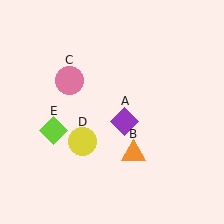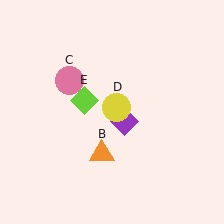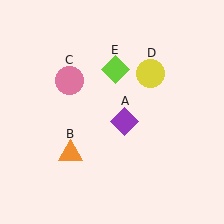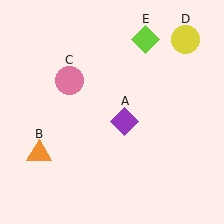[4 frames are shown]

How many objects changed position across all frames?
3 objects changed position: orange triangle (object B), yellow circle (object D), lime diamond (object E).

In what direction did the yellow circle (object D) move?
The yellow circle (object D) moved up and to the right.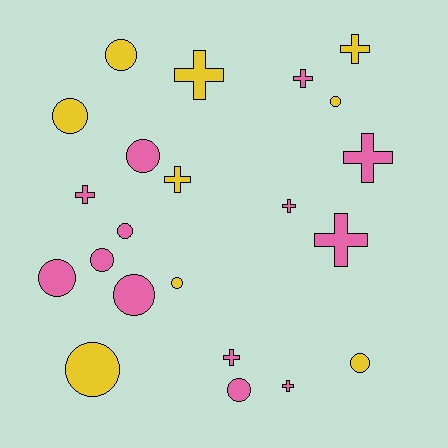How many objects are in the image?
There are 22 objects.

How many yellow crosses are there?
There are 3 yellow crosses.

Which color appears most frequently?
Pink, with 13 objects.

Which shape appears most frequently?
Circle, with 12 objects.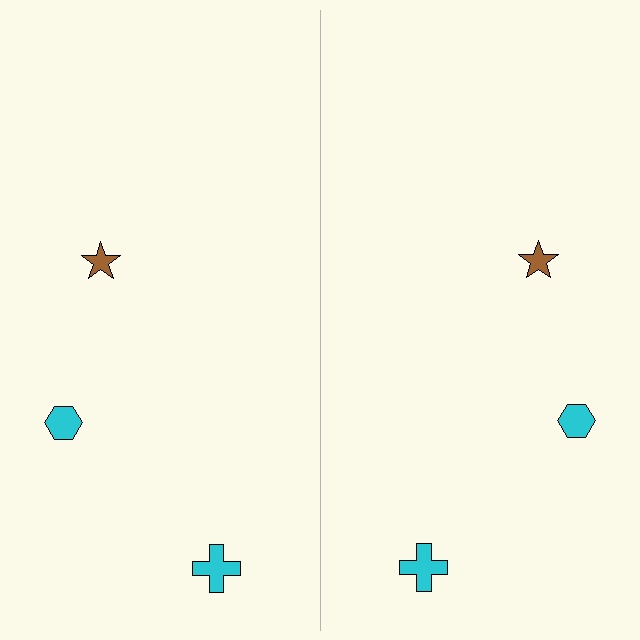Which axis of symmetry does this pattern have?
The pattern has a vertical axis of symmetry running through the center of the image.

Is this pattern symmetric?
Yes, this pattern has bilateral (reflection) symmetry.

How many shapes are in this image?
There are 6 shapes in this image.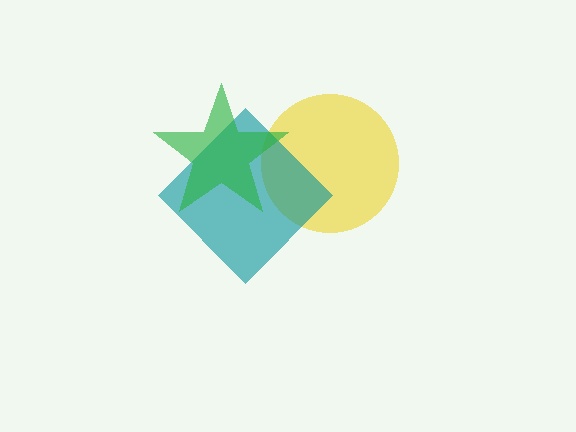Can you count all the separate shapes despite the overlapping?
Yes, there are 3 separate shapes.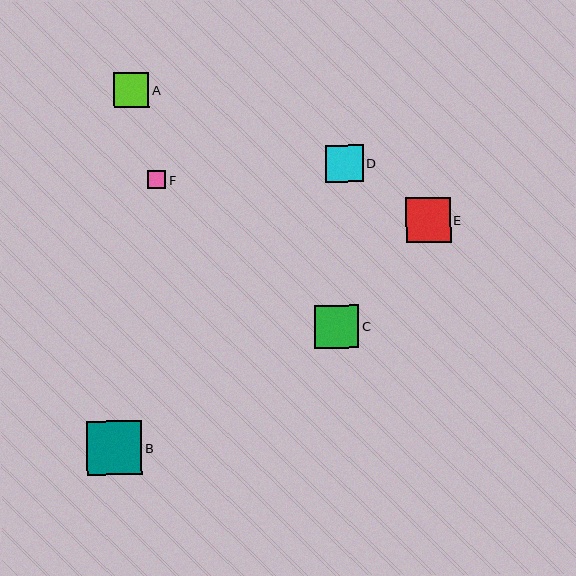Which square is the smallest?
Square F is the smallest with a size of approximately 18 pixels.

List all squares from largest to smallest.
From largest to smallest: B, E, C, D, A, F.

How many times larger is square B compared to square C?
Square B is approximately 1.3 times the size of square C.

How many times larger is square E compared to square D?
Square E is approximately 1.2 times the size of square D.